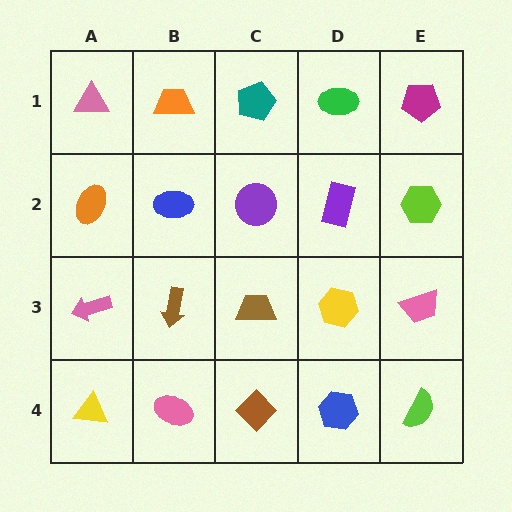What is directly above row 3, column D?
A purple rectangle.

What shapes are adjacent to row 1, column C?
A purple circle (row 2, column C), an orange trapezoid (row 1, column B), a green ellipse (row 1, column D).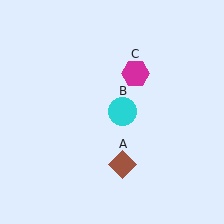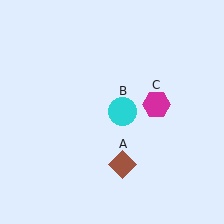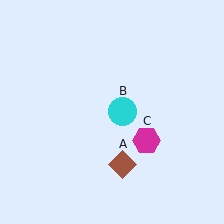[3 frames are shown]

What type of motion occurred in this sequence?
The magenta hexagon (object C) rotated clockwise around the center of the scene.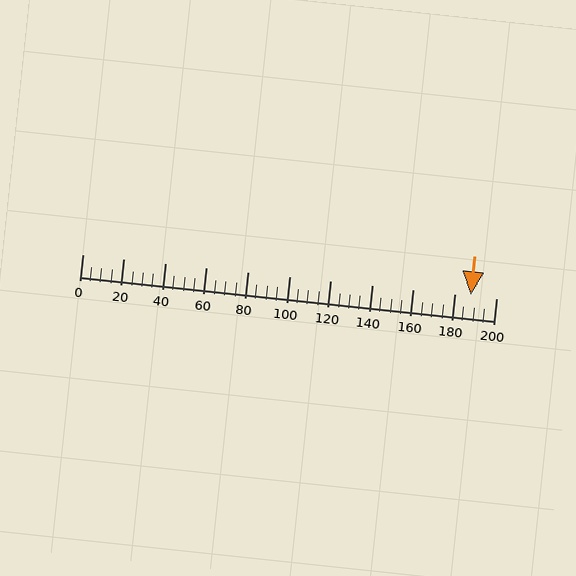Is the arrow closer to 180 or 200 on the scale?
The arrow is closer to 180.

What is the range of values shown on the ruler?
The ruler shows values from 0 to 200.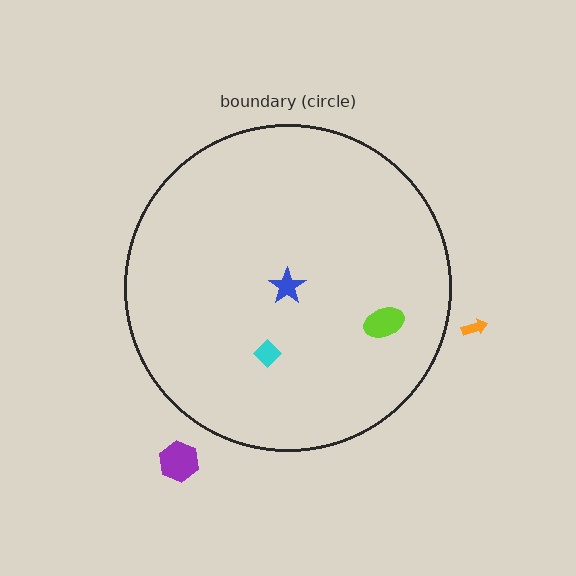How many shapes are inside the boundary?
3 inside, 2 outside.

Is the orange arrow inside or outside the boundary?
Outside.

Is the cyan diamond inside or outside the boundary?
Inside.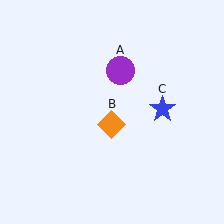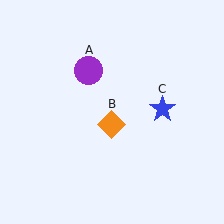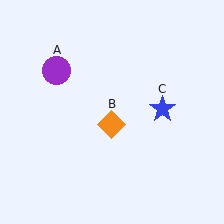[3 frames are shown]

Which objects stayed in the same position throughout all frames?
Orange diamond (object B) and blue star (object C) remained stationary.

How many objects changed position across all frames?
1 object changed position: purple circle (object A).